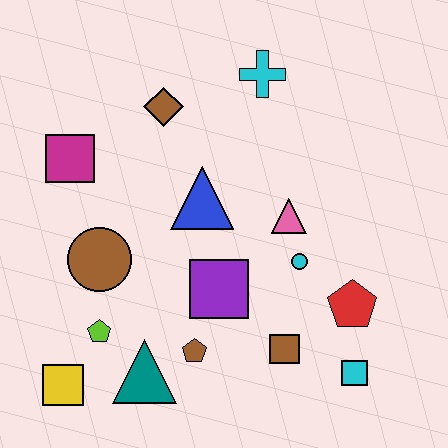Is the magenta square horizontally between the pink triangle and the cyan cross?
No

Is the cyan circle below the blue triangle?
Yes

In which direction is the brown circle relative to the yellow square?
The brown circle is above the yellow square.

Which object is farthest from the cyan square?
The magenta square is farthest from the cyan square.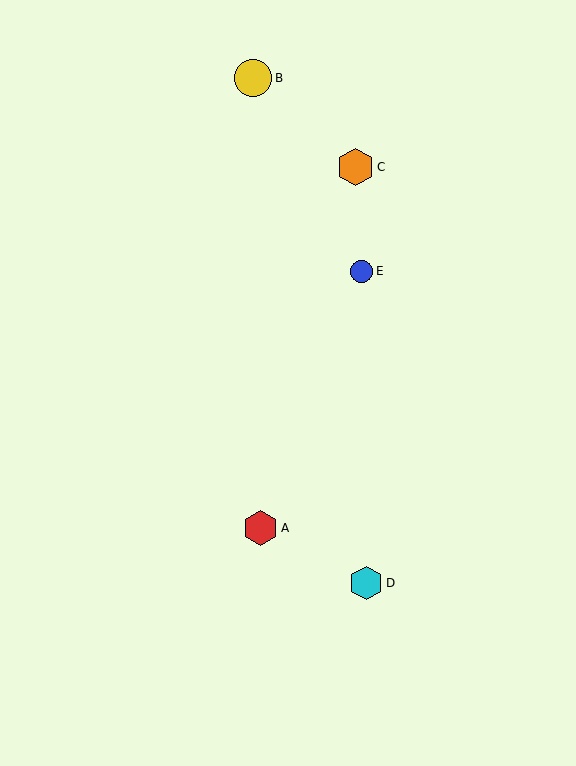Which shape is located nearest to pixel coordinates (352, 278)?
The blue circle (labeled E) at (362, 271) is nearest to that location.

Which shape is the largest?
The yellow circle (labeled B) is the largest.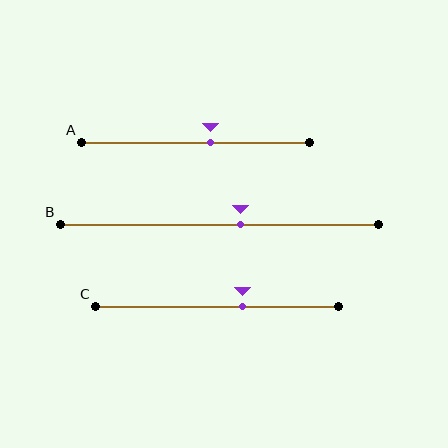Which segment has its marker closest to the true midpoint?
Segment A has its marker closest to the true midpoint.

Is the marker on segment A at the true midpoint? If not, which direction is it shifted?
No, the marker on segment A is shifted to the right by about 7% of the segment length.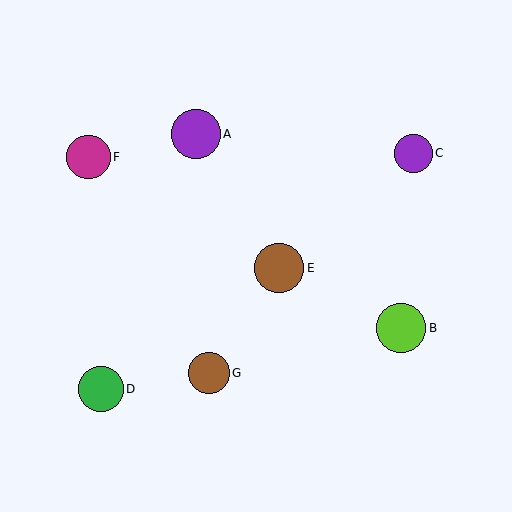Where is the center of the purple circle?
The center of the purple circle is at (413, 153).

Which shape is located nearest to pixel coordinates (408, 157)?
The purple circle (labeled C) at (413, 153) is nearest to that location.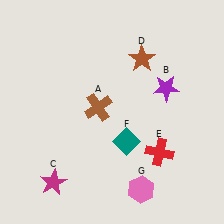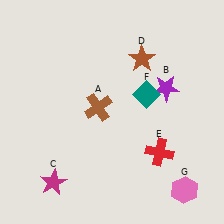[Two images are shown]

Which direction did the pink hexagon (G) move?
The pink hexagon (G) moved right.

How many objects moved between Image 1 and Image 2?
2 objects moved between the two images.